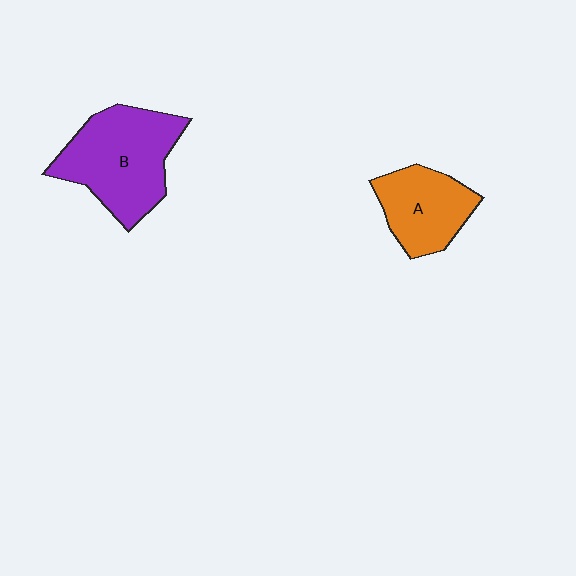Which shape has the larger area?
Shape B (purple).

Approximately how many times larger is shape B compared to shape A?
Approximately 1.5 times.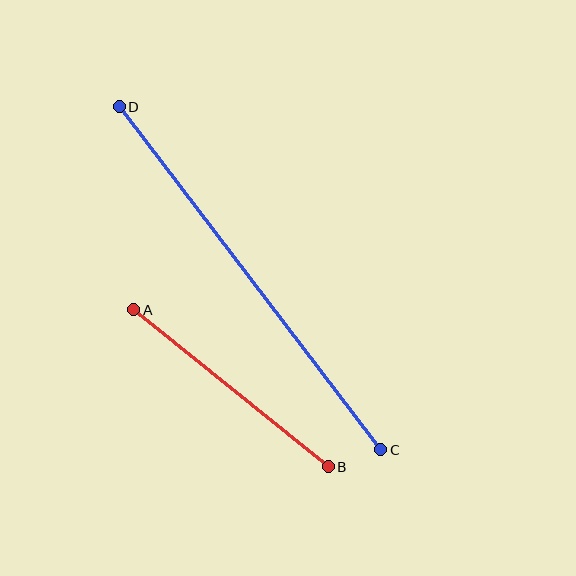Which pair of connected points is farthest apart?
Points C and D are farthest apart.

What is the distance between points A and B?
The distance is approximately 250 pixels.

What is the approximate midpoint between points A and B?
The midpoint is at approximately (231, 388) pixels.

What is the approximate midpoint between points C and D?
The midpoint is at approximately (250, 278) pixels.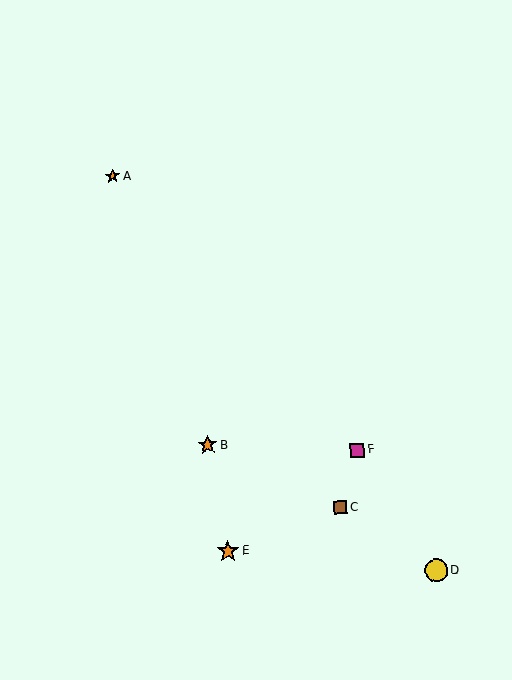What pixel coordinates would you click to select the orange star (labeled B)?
Click at (208, 445) to select the orange star B.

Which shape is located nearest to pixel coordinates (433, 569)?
The yellow circle (labeled D) at (437, 570) is nearest to that location.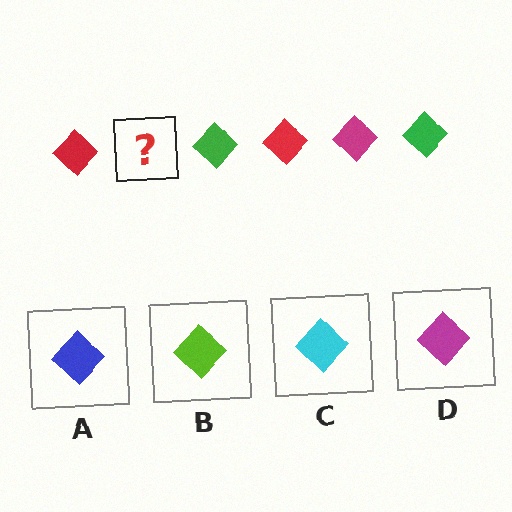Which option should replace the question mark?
Option D.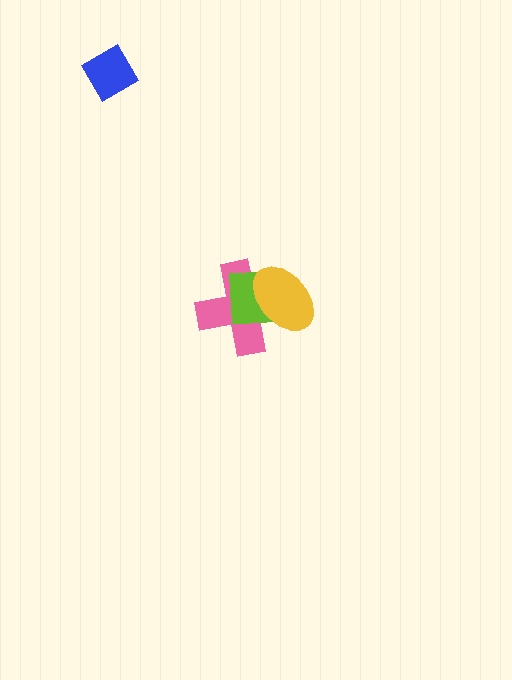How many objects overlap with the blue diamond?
0 objects overlap with the blue diamond.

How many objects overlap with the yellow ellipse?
2 objects overlap with the yellow ellipse.